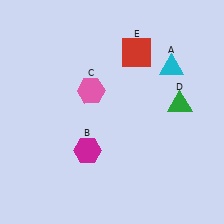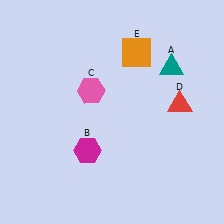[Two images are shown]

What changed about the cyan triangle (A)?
In Image 1, A is cyan. In Image 2, it changed to teal.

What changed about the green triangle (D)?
In Image 1, D is green. In Image 2, it changed to red.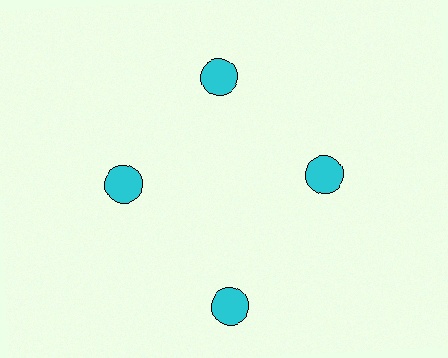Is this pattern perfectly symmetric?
No. The 4 cyan circles are arranged in a ring, but one element near the 6 o'clock position is pushed outward from the center, breaking the 4-fold rotational symmetry.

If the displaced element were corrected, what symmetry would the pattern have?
It would have 4-fold rotational symmetry — the pattern would map onto itself every 90 degrees.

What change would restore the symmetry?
The symmetry would be restored by moving it inward, back onto the ring so that all 4 circles sit at equal angles and equal distance from the center.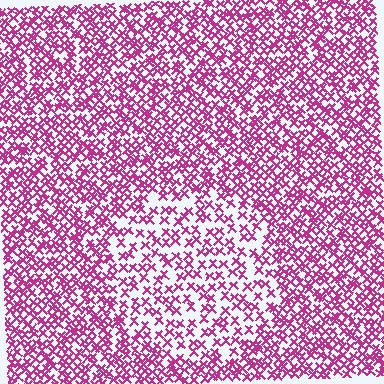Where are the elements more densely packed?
The elements are more densely packed outside the circle boundary.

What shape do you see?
I see a circle.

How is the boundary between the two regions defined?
The boundary is defined by a change in element density (approximately 1.8x ratio). All elements are the same color, size, and shape.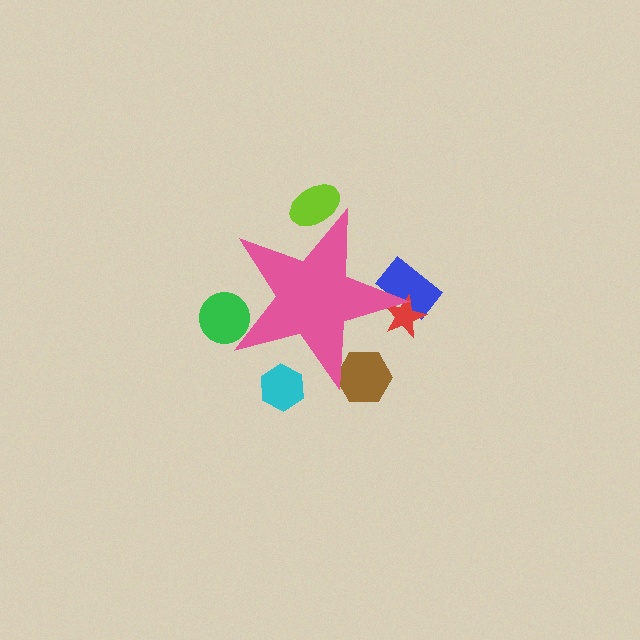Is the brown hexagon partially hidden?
Yes, the brown hexagon is partially hidden behind the pink star.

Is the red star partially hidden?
Yes, the red star is partially hidden behind the pink star.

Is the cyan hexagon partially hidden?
Yes, the cyan hexagon is partially hidden behind the pink star.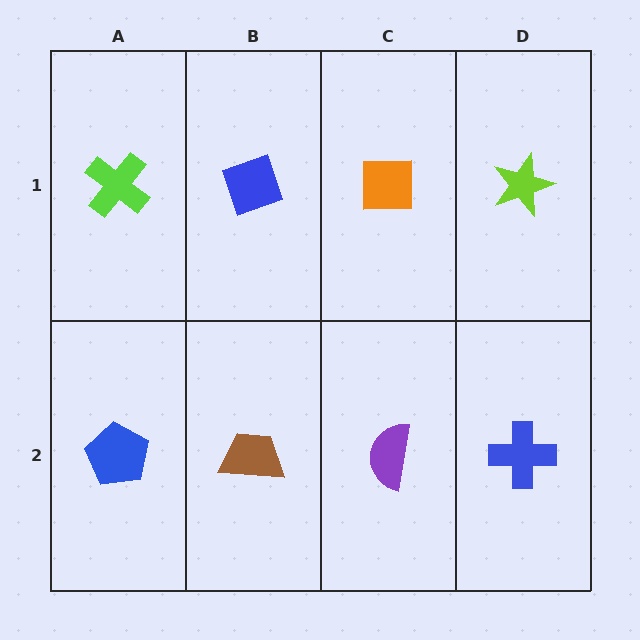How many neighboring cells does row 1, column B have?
3.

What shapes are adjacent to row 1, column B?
A brown trapezoid (row 2, column B), a lime cross (row 1, column A), an orange square (row 1, column C).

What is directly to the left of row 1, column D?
An orange square.